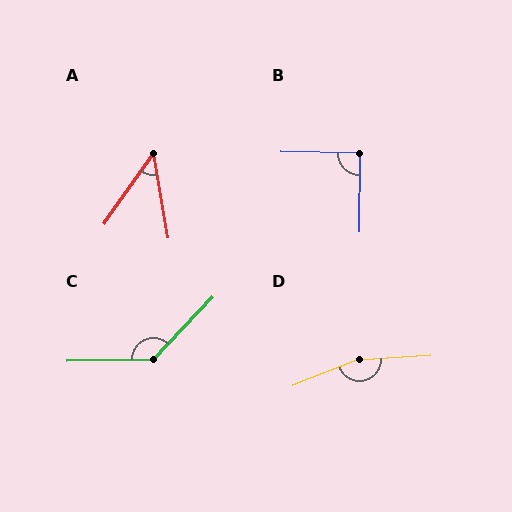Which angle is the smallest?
A, at approximately 45 degrees.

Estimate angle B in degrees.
Approximately 91 degrees.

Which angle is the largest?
D, at approximately 162 degrees.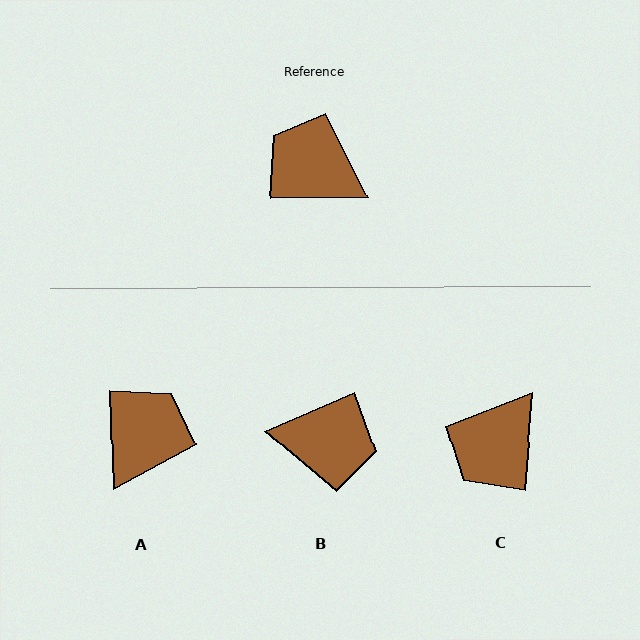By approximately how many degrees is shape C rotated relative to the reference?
Approximately 85 degrees counter-clockwise.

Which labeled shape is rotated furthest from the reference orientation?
B, about 157 degrees away.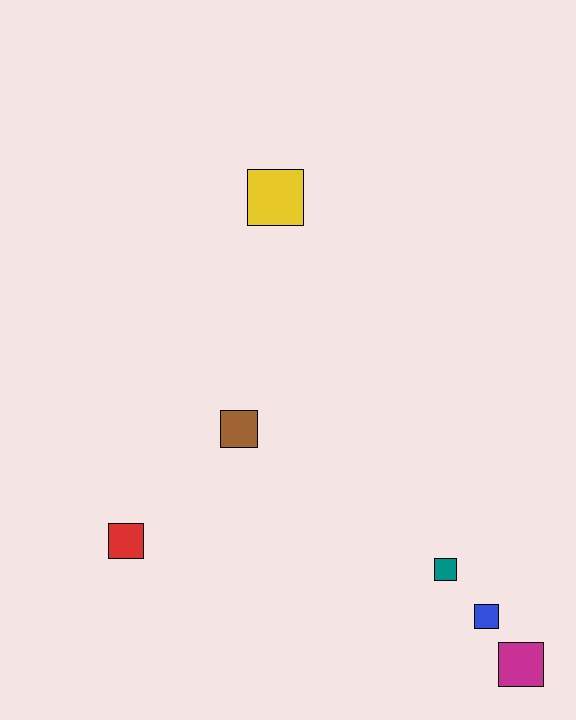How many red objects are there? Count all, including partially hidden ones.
There is 1 red object.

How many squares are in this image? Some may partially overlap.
There are 6 squares.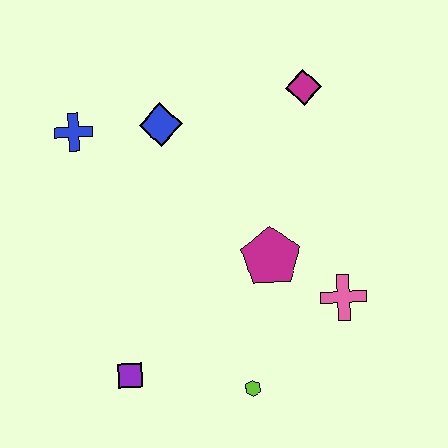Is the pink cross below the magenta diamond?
Yes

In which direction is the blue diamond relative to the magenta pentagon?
The blue diamond is above the magenta pentagon.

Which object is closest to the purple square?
The lime hexagon is closest to the purple square.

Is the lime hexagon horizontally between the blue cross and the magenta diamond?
Yes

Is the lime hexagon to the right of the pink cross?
No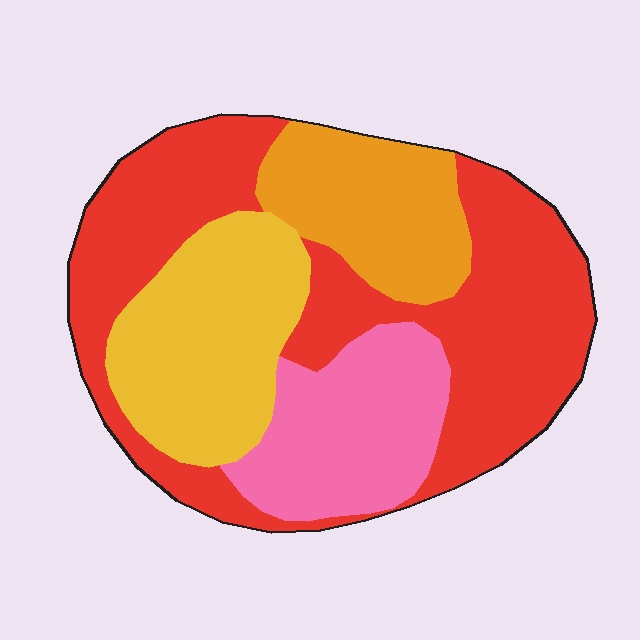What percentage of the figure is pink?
Pink takes up about one sixth (1/6) of the figure.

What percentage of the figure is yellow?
Yellow covers roughly 20% of the figure.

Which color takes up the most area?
Red, at roughly 45%.